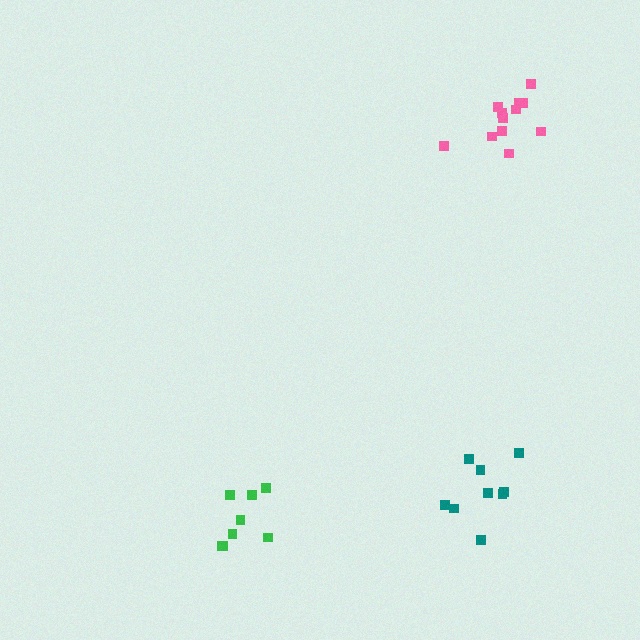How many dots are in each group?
Group 1: 8 dots, Group 2: 9 dots, Group 3: 12 dots (29 total).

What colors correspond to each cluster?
The clusters are colored: green, teal, pink.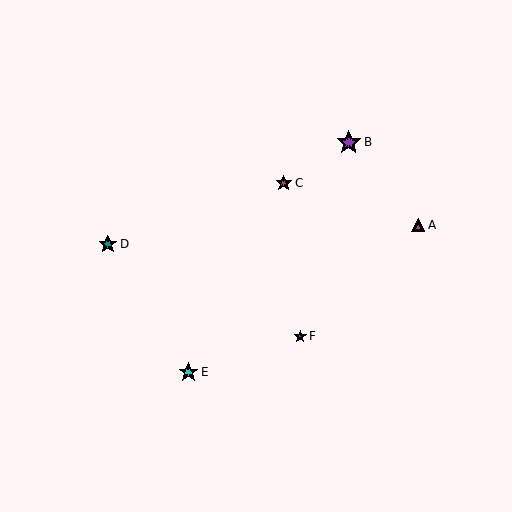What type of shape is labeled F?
Shape F is a blue star.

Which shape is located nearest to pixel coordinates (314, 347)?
The blue star (labeled F) at (300, 336) is nearest to that location.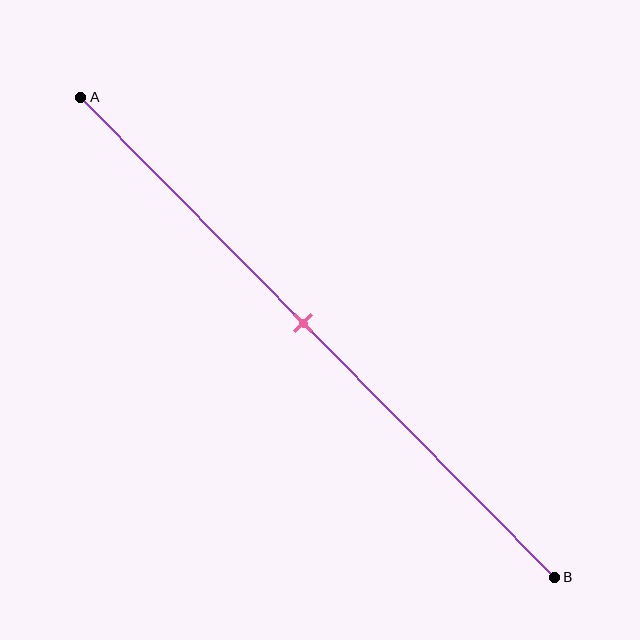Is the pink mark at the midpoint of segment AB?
Yes, the mark is approximately at the midpoint.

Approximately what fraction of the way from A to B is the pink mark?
The pink mark is approximately 45% of the way from A to B.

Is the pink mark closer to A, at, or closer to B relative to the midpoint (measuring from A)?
The pink mark is approximately at the midpoint of segment AB.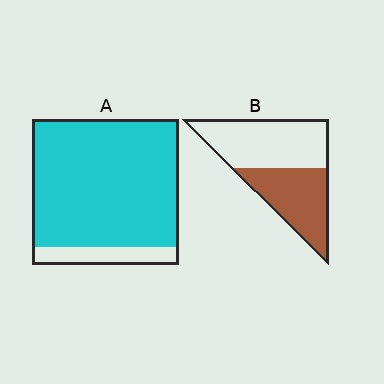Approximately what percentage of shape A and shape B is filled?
A is approximately 90% and B is approximately 45%.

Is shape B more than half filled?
No.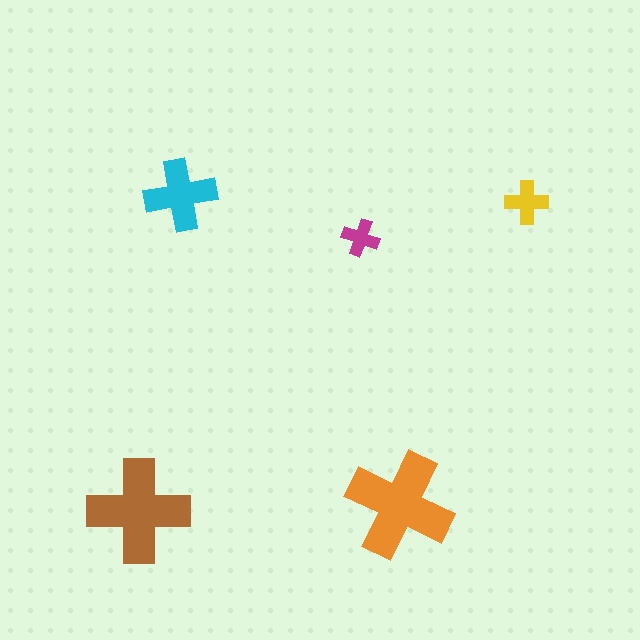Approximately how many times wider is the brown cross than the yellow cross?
About 2.5 times wider.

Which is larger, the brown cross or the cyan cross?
The brown one.